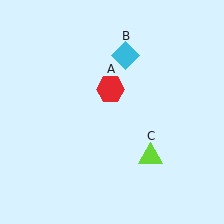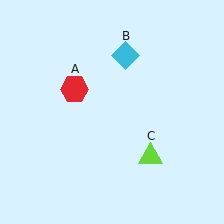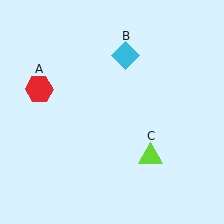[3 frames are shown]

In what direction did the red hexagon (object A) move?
The red hexagon (object A) moved left.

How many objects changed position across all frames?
1 object changed position: red hexagon (object A).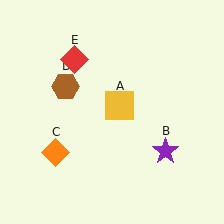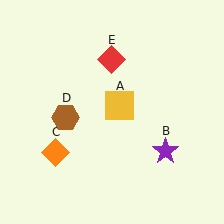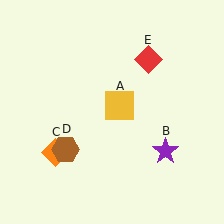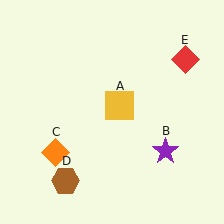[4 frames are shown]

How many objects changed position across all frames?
2 objects changed position: brown hexagon (object D), red diamond (object E).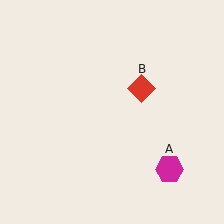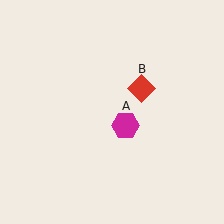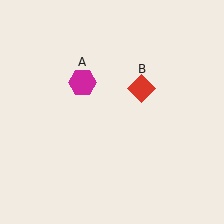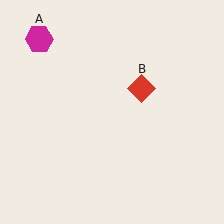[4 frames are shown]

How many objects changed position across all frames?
1 object changed position: magenta hexagon (object A).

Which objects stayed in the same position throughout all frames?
Red diamond (object B) remained stationary.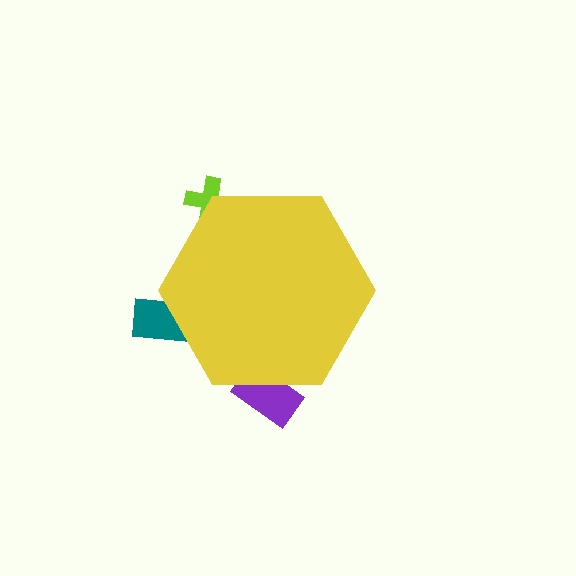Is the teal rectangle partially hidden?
Yes, the teal rectangle is partially hidden behind the yellow hexagon.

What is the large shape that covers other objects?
A yellow hexagon.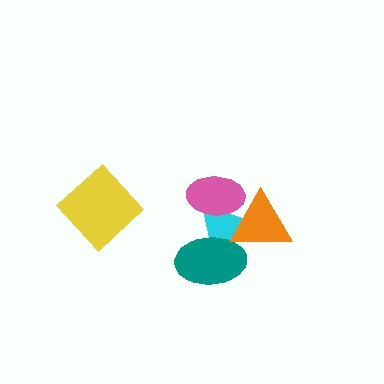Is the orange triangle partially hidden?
No, no other shape covers it.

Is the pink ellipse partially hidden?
Yes, it is partially covered by another shape.